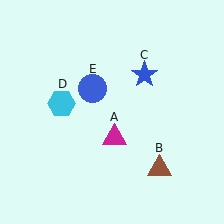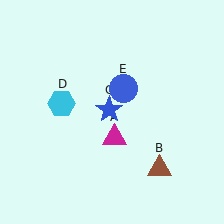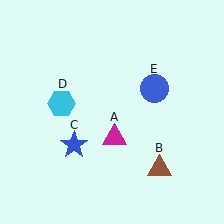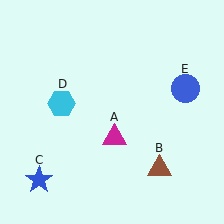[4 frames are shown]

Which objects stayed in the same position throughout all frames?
Magenta triangle (object A) and brown triangle (object B) and cyan hexagon (object D) remained stationary.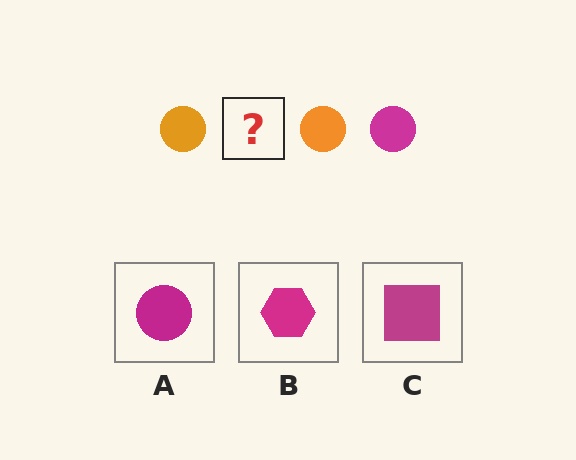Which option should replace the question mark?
Option A.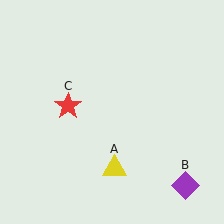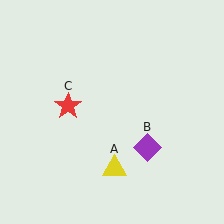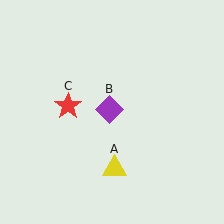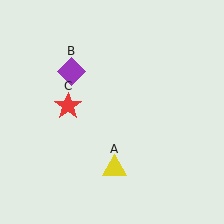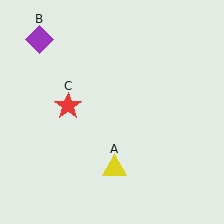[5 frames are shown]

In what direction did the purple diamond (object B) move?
The purple diamond (object B) moved up and to the left.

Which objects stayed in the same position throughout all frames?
Yellow triangle (object A) and red star (object C) remained stationary.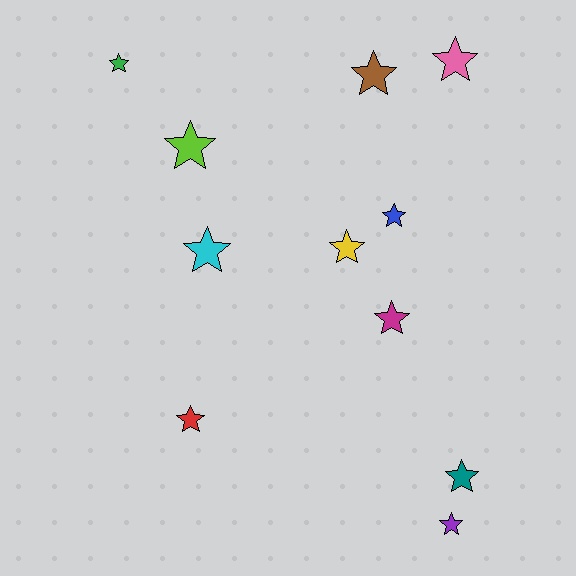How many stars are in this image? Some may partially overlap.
There are 11 stars.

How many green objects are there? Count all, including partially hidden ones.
There is 1 green object.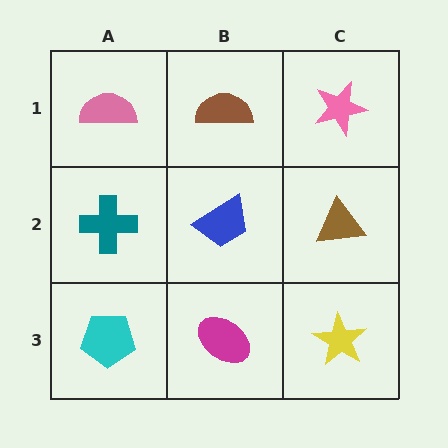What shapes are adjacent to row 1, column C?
A brown triangle (row 2, column C), a brown semicircle (row 1, column B).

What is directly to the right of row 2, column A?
A blue trapezoid.